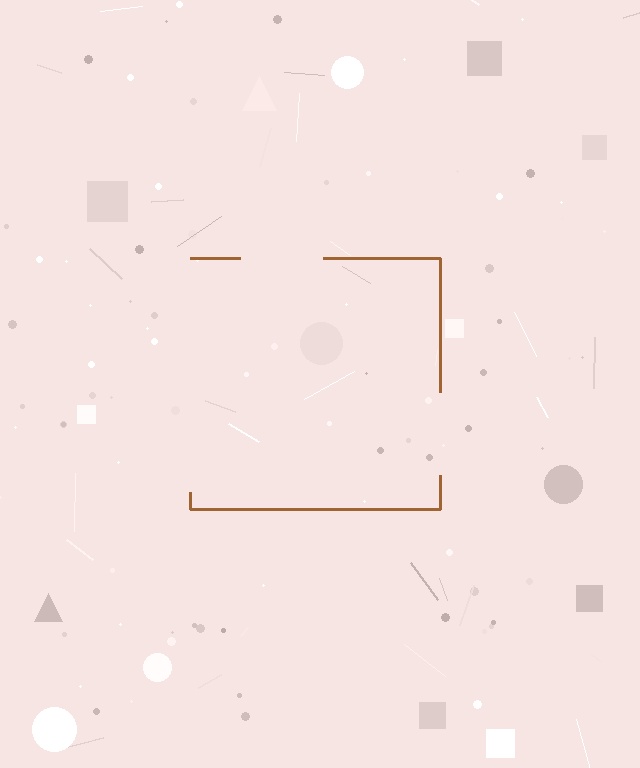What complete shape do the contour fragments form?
The contour fragments form a square.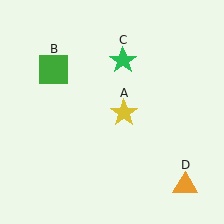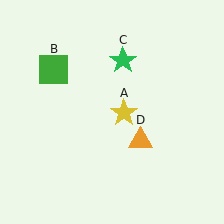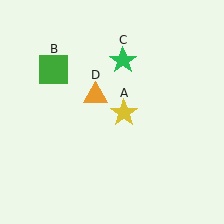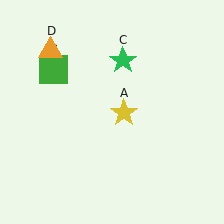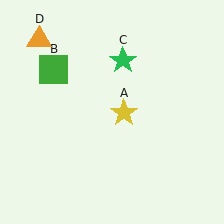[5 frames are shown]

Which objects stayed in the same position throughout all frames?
Yellow star (object A) and green square (object B) and green star (object C) remained stationary.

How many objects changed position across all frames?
1 object changed position: orange triangle (object D).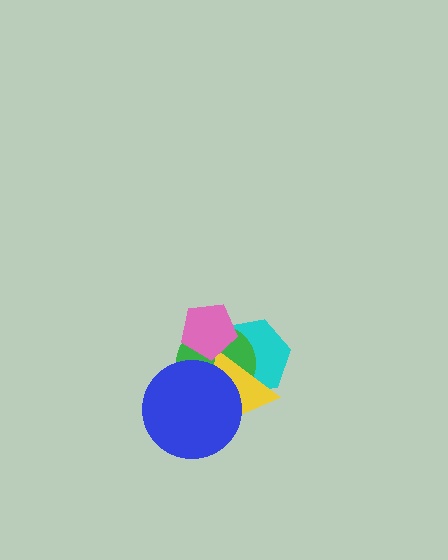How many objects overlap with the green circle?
4 objects overlap with the green circle.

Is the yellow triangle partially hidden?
Yes, it is partially covered by another shape.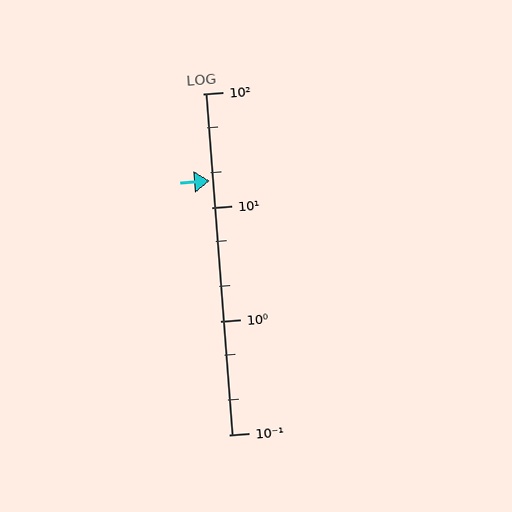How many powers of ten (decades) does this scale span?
The scale spans 3 decades, from 0.1 to 100.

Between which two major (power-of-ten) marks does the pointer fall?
The pointer is between 10 and 100.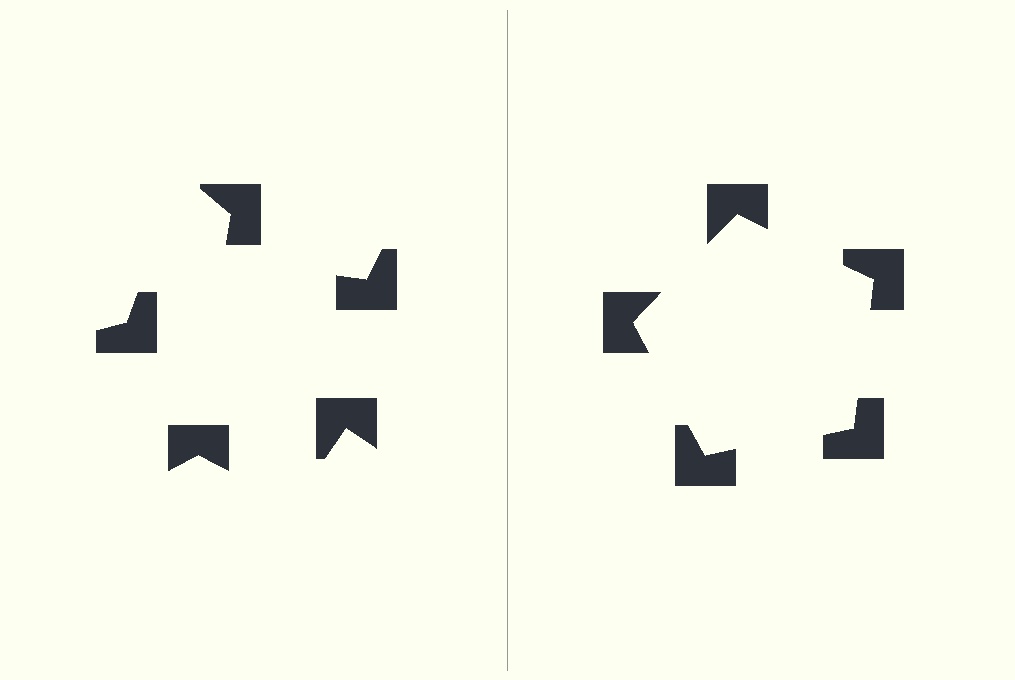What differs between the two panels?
The notched squares are positioned identically on both sides; only the wedge orientations differ. On the right they align to a pentagon; on the left they are misaligned.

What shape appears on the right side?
An illusory pentagon.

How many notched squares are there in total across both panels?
10 — 5 on each side.